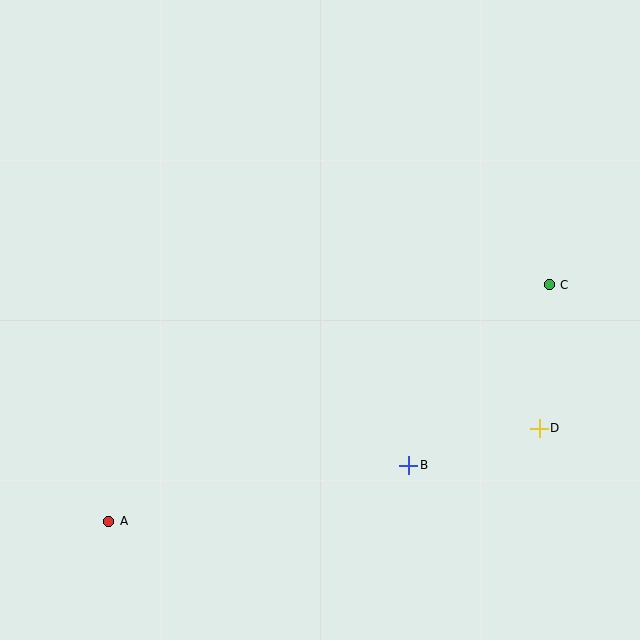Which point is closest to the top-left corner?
Point A is closest to the top-left corner.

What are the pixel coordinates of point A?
Point A is at (109, 521).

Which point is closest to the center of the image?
Point B at (409, 465) is closest to the center.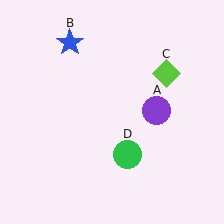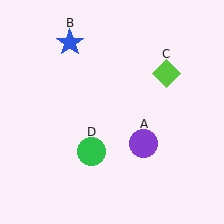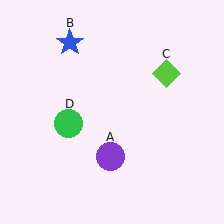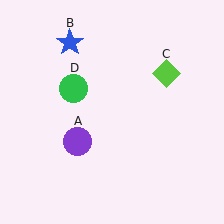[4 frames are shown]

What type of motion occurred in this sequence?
The purple circle (object A), green circle (object D) rotated clockwise around the center of the scene.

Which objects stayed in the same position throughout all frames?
Blue star (object B) and lime diamond (object C) remained stationary.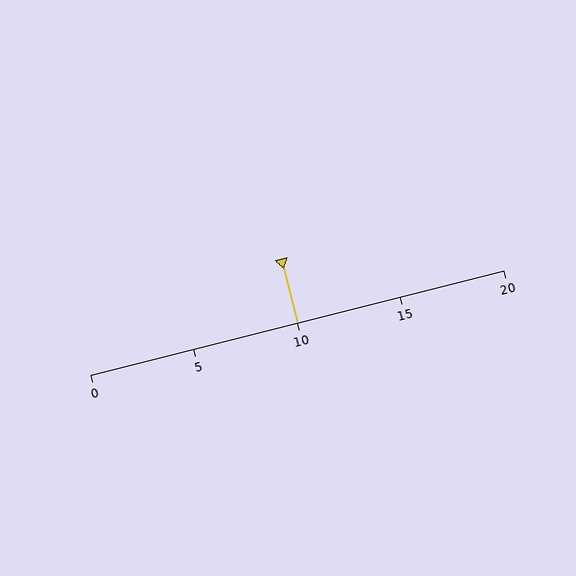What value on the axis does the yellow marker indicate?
The marker indicates approximately 10.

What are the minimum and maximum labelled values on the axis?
The axis runs from 0 to 20.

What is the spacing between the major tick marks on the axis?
The major ticks are spaced 5 apart.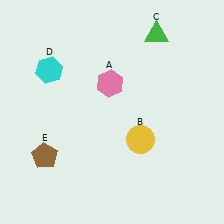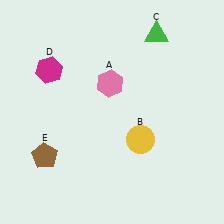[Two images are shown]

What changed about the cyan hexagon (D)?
In Image 1, D is cyan. In Image 2, it changed to magenta.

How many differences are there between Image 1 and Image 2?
There is 1 difference between the two images.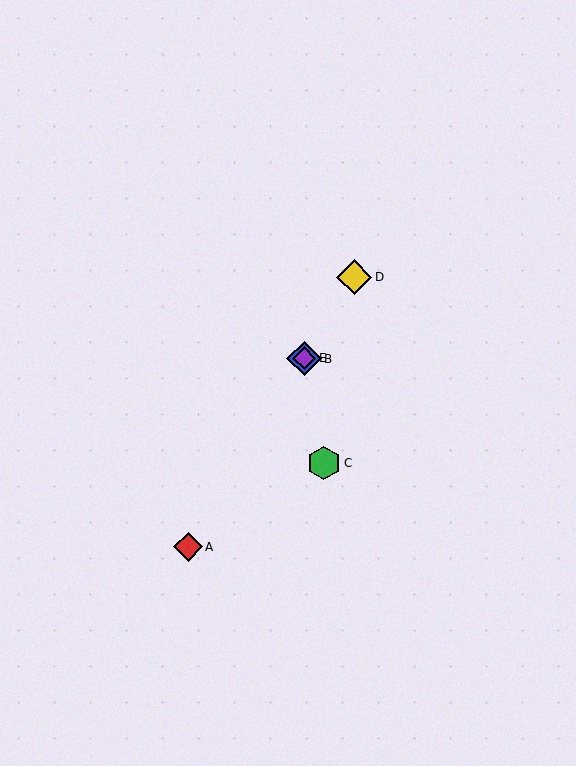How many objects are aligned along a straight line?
4 objects (A, B, D, E) are aligned along a straight line.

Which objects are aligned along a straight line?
Objects A, B, D, E are aligned along a straight line.